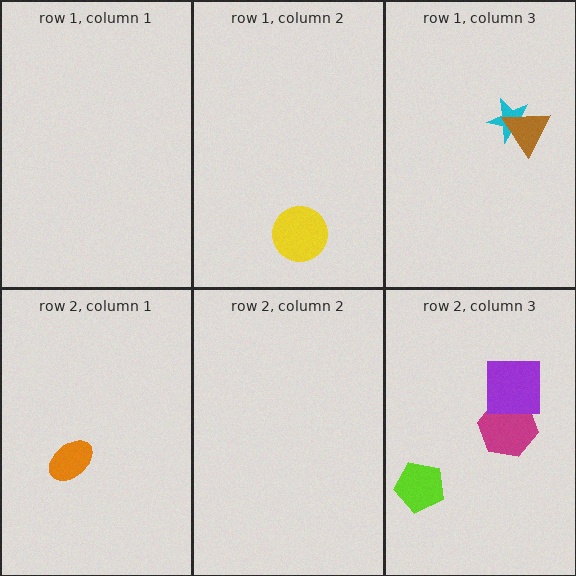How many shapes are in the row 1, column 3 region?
2.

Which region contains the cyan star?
The row 1, column 3 region.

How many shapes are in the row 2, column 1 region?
1.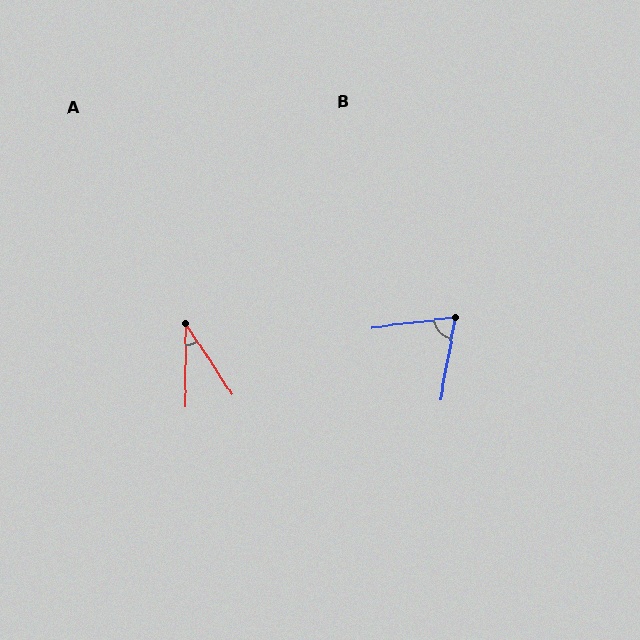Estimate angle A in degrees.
Approximately 33 degrees.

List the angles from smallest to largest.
A (33°), B (73°).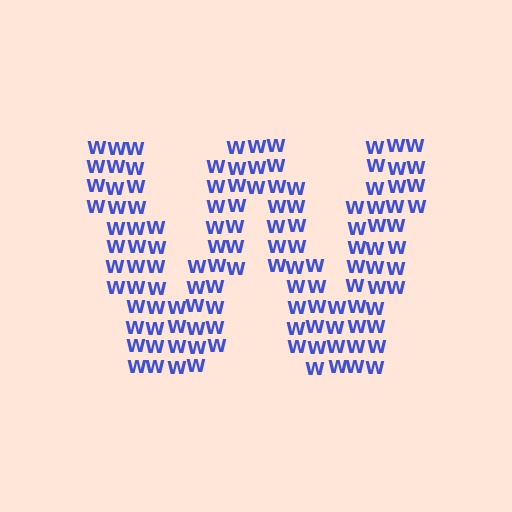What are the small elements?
The small elements are letter W's.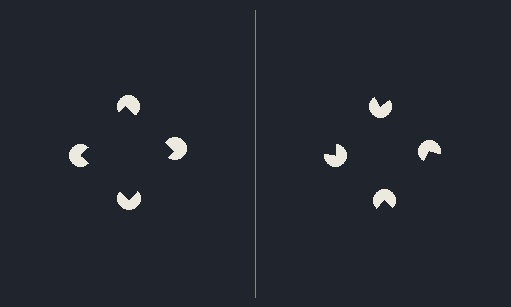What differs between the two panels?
The pac-man discs are positioned identically on both sides; only the wedge orientations differ. On the left they align to a square; on the right they are misaligned.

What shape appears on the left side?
An illusory square.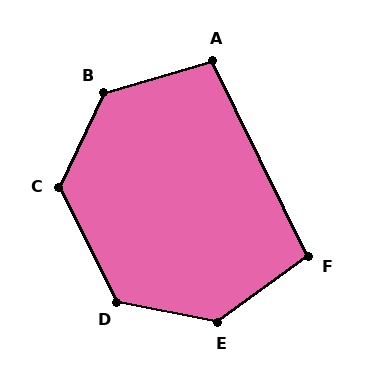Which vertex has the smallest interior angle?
A, at approximately 100 degrees.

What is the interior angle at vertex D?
Approximately 129 degrees (obtuse).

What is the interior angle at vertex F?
Approximately 100 degrees (obtuse).